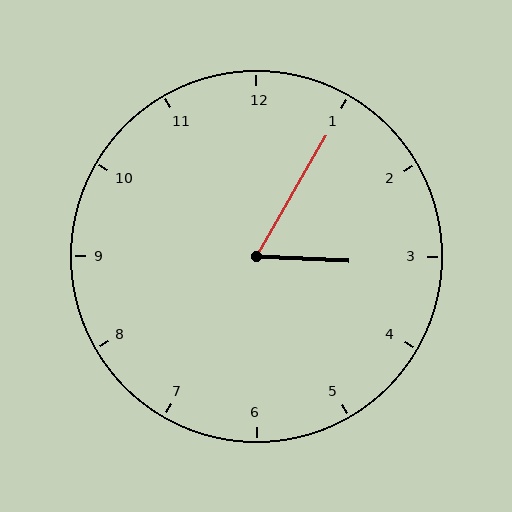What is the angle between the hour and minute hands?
Approximately 62 degrees.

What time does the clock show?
3:05.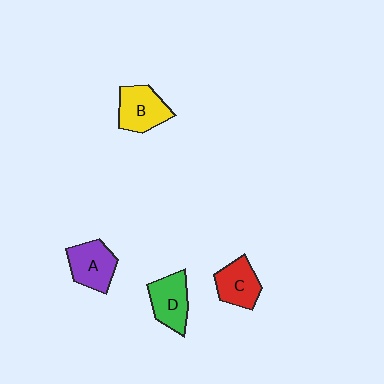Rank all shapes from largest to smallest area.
From largest to smallest: B (yellow), A (purple), D (green), C (red).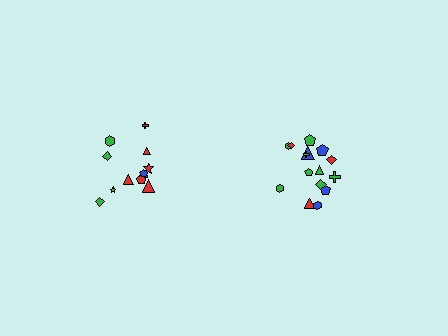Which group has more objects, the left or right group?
The right group.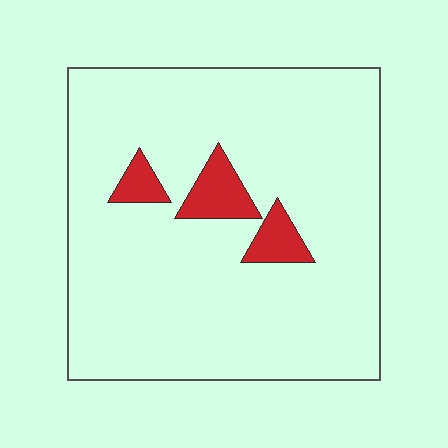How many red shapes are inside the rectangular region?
3.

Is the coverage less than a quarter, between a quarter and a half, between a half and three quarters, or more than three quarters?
Less than a quarter.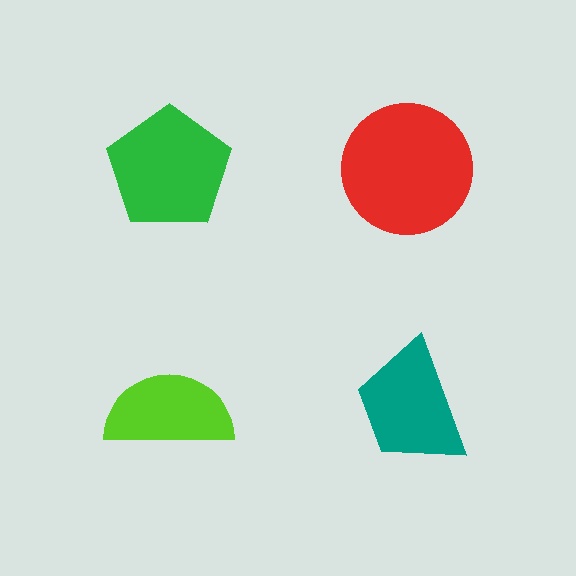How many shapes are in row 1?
2 shapes.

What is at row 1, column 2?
A red circle.